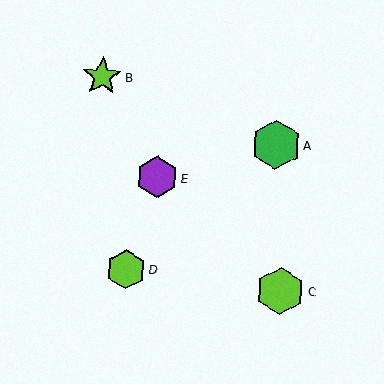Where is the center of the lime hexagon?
The center of the lime hexagon is at (126, 270).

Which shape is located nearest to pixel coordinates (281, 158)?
The green hexagon (labeled A) at (276, 144) is nearest to that location.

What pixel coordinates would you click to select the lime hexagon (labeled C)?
Click at (280, 291) to select the lime hexagon C.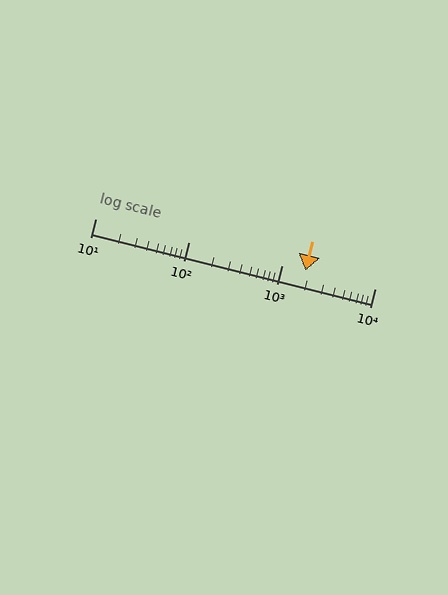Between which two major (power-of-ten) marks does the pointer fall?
The pointer is between 1000 and 10000.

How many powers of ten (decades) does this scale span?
The scale spans 3 decades, from 10 to 10000.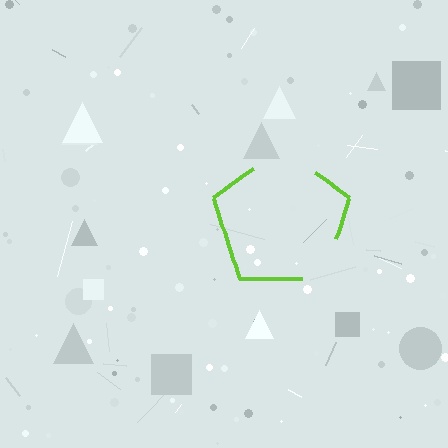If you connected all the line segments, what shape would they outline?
They would outline a pentagon.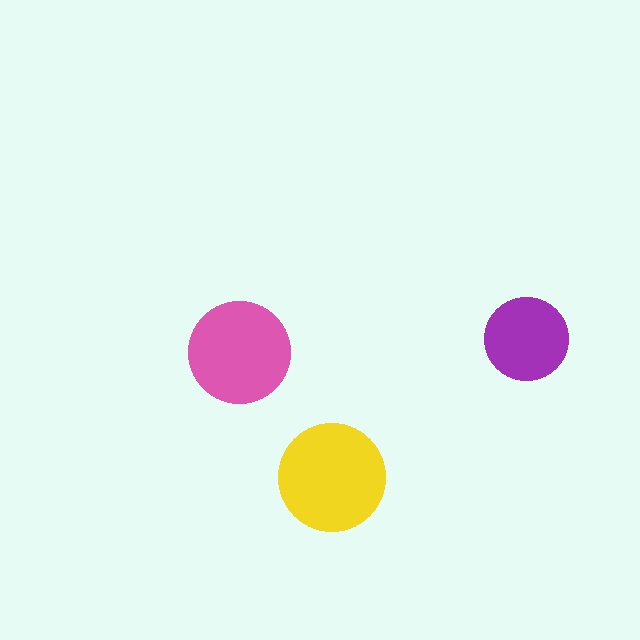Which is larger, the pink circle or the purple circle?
The pink one.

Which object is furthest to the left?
The pink circle is leftmost.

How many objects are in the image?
There are 3 objects in the image.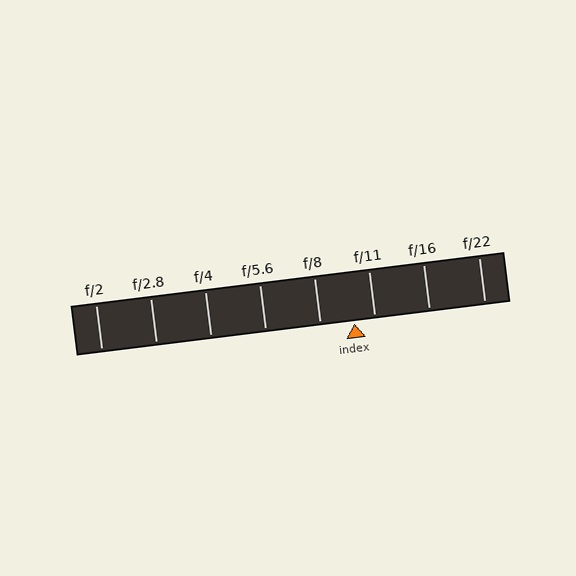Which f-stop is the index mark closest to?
The index mark is closest to f/11.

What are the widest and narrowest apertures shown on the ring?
The widest aperture shown is f/2 and the narrowest is f/22.